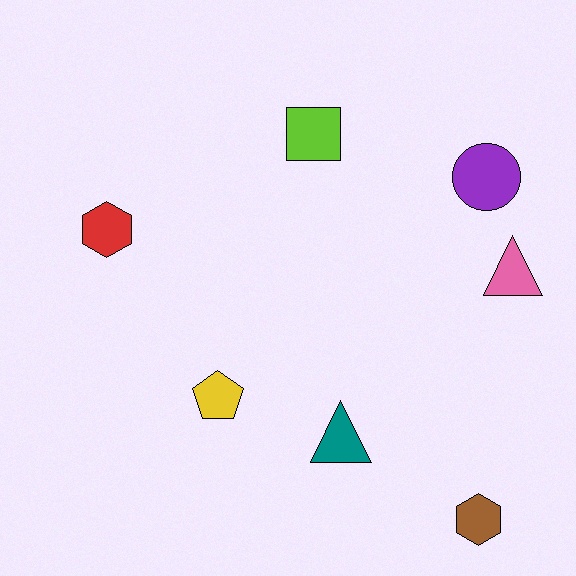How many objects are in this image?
There are 7 objects.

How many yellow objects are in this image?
There is 1 yellow object.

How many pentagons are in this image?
There is 1 pentagon.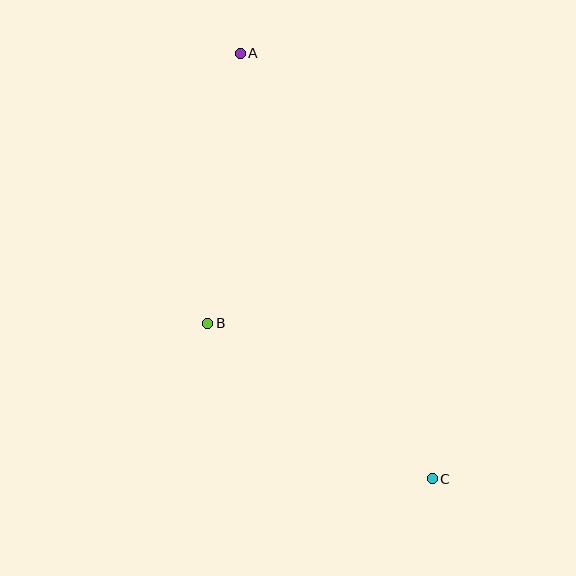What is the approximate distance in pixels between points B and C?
The distance between B and C is approximately 273 pixels.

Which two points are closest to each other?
Points A and B are closest to each other.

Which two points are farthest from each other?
Points A and C are farthest from each other.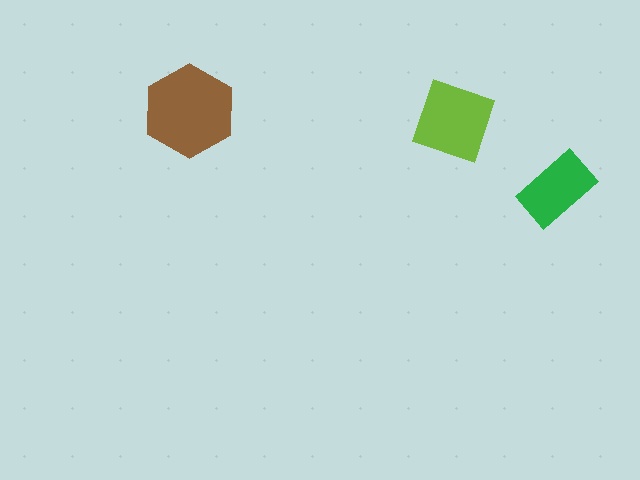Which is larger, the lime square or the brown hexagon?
The brown hexagon.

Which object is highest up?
The brown hexagon is topmost.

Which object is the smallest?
The green rectangle.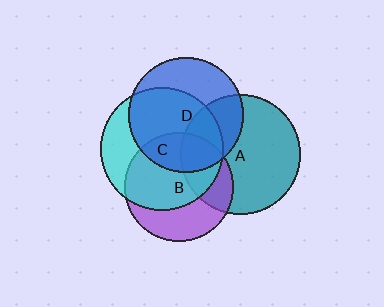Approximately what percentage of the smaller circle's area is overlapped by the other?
Approximately 35%.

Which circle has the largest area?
Circle C (cyan).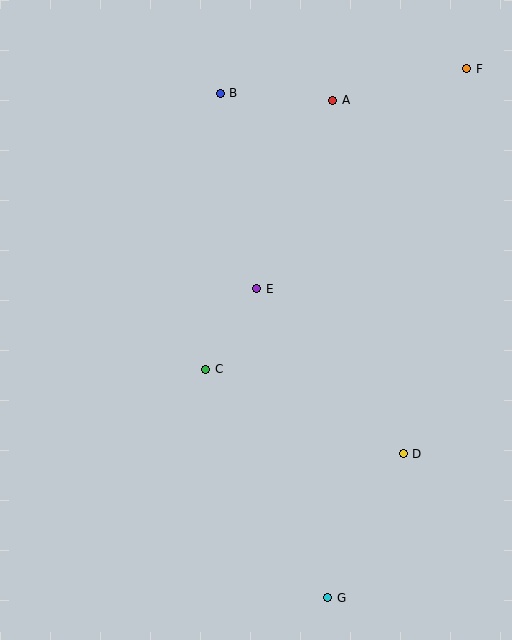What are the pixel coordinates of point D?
Point D is at (403, 454).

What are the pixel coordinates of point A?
Point A is at (333, 100).